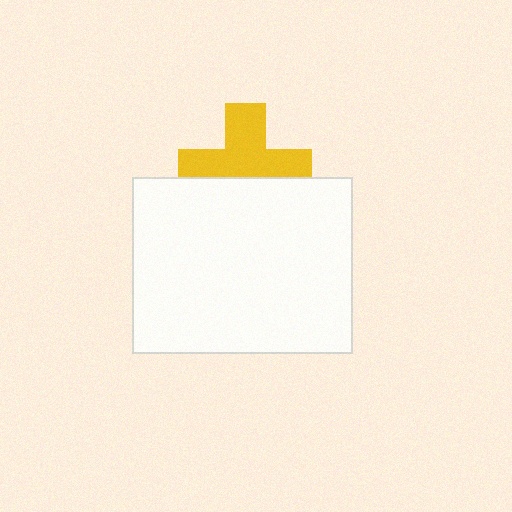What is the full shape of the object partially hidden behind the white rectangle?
The partially hidden object is a yellow cross.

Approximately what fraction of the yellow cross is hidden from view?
Roughly 39% of the yellow cross is hidden behind the white rectangle.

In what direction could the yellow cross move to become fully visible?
The yellow cross could move up. That would shift it out from behind the white rectangle entirely.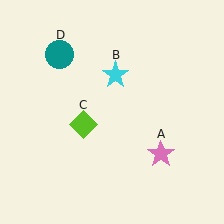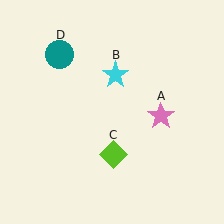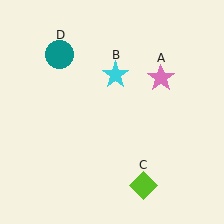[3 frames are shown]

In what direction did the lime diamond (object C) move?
The lime diamond (object C) moved down and to the right.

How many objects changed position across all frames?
2 objects changed position: pink star (object A), lime diamond (object C).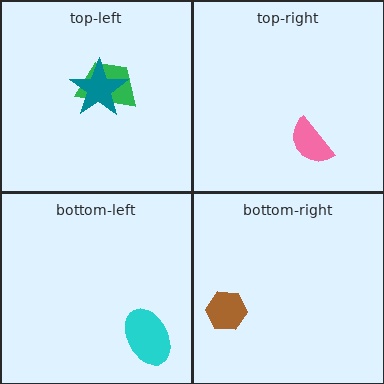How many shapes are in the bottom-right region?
1.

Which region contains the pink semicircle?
The top-right region.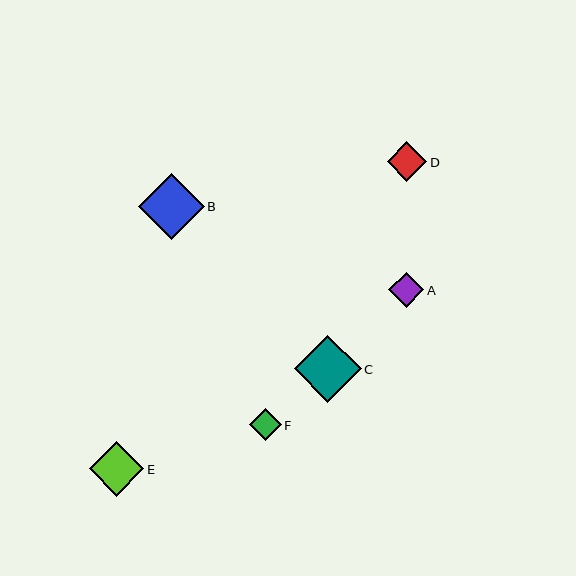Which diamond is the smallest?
Diamond F is the smallest with a size of approximately 32 pixels.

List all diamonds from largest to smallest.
From largest to smallest: C, B, E, D, A, F.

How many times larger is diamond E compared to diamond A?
Diamond E is approximately 1.6 times the size of diamond A.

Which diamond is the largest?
Diamond C is the largest with a size of approximately 67 pixels.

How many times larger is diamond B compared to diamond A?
Diamond B is approximately 1.9 times the size of diamond A.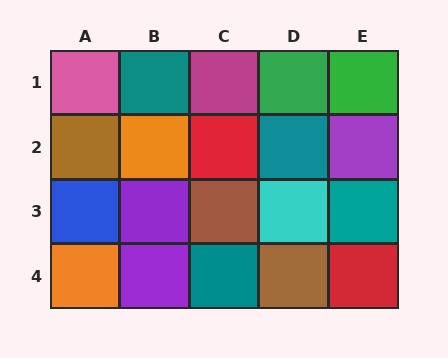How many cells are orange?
2 cells are orange.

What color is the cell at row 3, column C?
Brown.